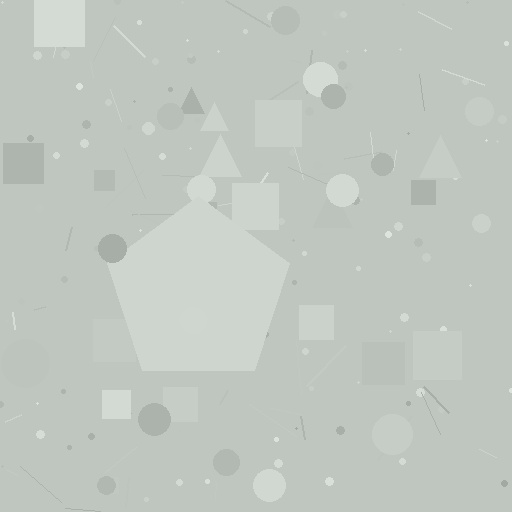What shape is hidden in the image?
A pentagon is hidden in the image.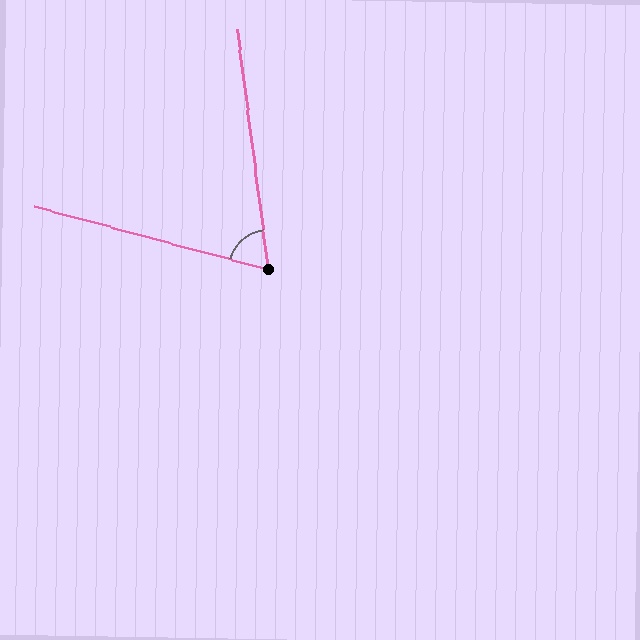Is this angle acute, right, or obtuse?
It is acute.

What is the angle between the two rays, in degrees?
Approximately 68 degrees.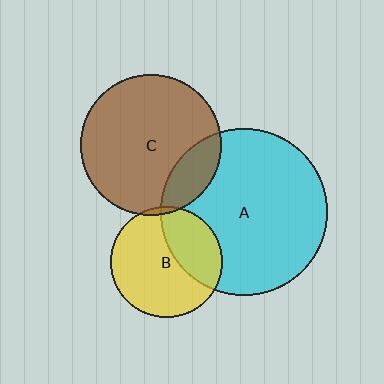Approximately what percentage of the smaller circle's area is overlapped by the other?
Approximately 5%.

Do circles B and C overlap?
Yes.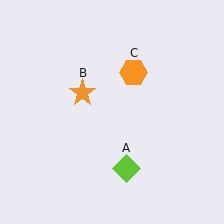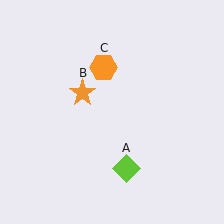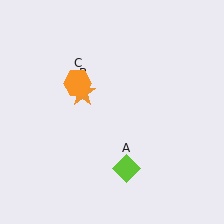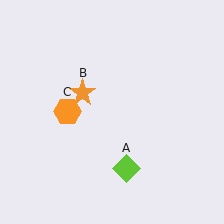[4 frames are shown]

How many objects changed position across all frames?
1 object changed position: orange hexagon (object C).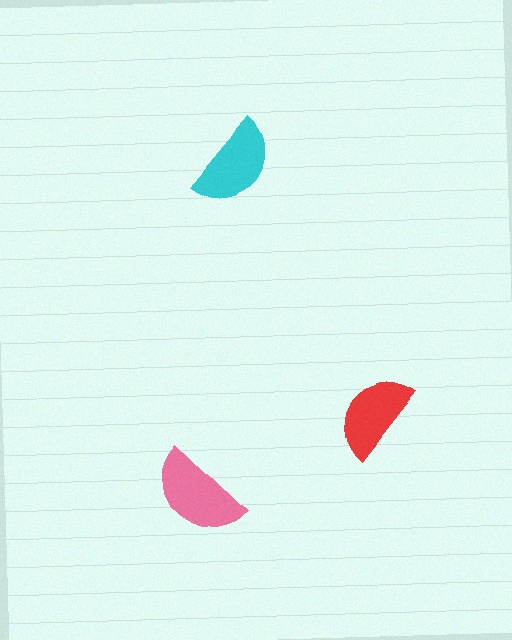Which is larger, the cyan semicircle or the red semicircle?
The cyan one.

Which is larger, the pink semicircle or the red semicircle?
The pink one.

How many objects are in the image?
There are 3 objects in the image.